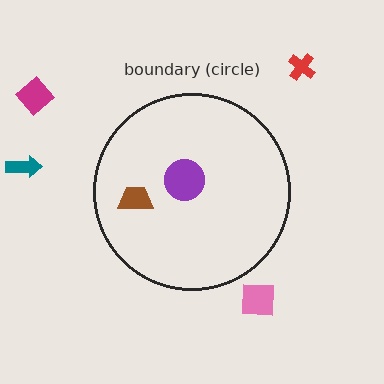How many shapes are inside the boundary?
2 inside, 4 outside.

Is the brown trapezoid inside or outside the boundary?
Inside.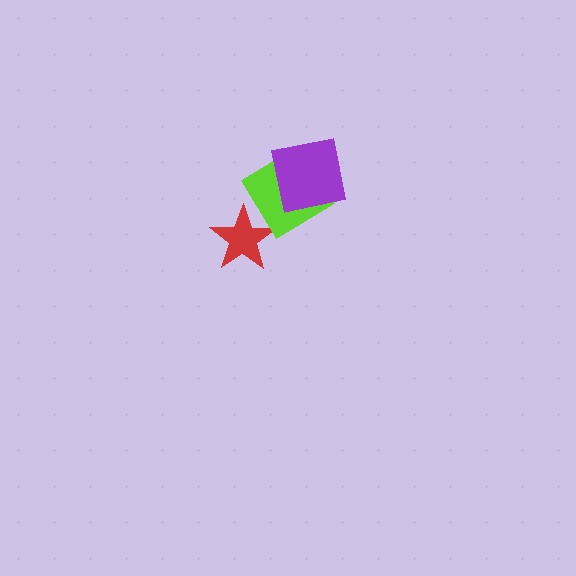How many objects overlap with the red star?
1 object overlaps with the red star.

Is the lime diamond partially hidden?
Yes, it is partially covered by another shape.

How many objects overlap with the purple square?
1 object overlaps with the purple square.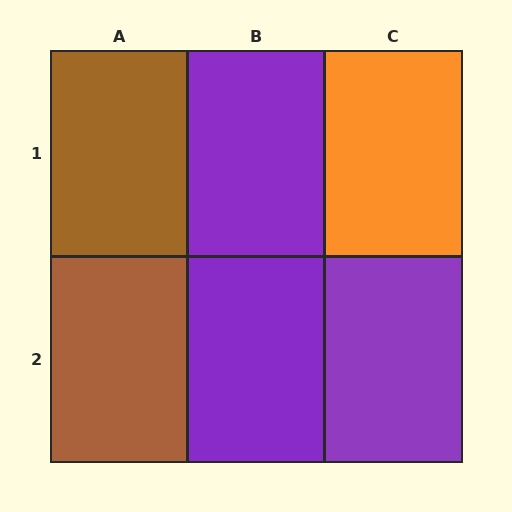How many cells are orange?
1 cell is orange.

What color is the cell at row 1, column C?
Orange.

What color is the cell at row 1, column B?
Purple.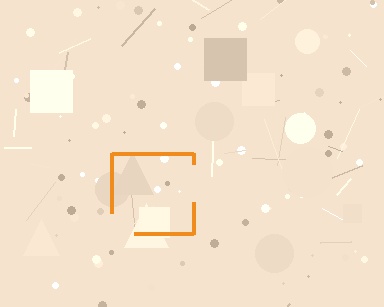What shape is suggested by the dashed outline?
The dashed outline suggests a square.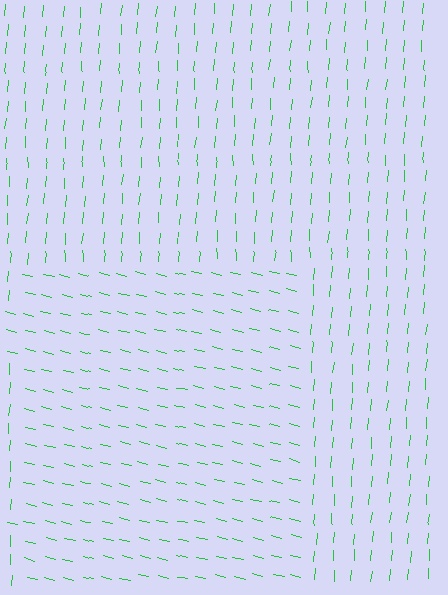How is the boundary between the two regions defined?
The boundary is defined purely by a change in line orientation (approximately 81 degrees difference). All lines are the same color and thickness.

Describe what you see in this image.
The image is filled with small green line segments. A rectangle region in the image has lines oriented differently from the surrounding lines, creating a visible texture boundary.